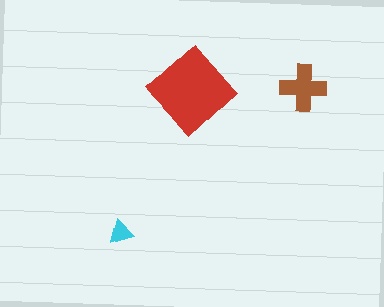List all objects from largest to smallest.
The red diamond, the brown cross, the cyan triangle.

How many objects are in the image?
There are 3 objects in the image.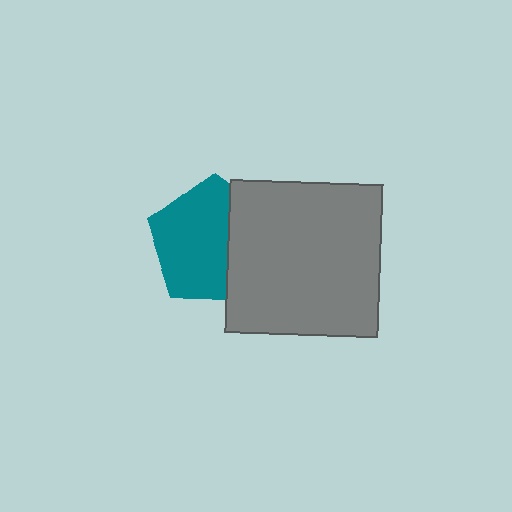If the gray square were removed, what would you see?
You would see the complete teal pentagon.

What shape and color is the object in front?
The object in front is a gray square.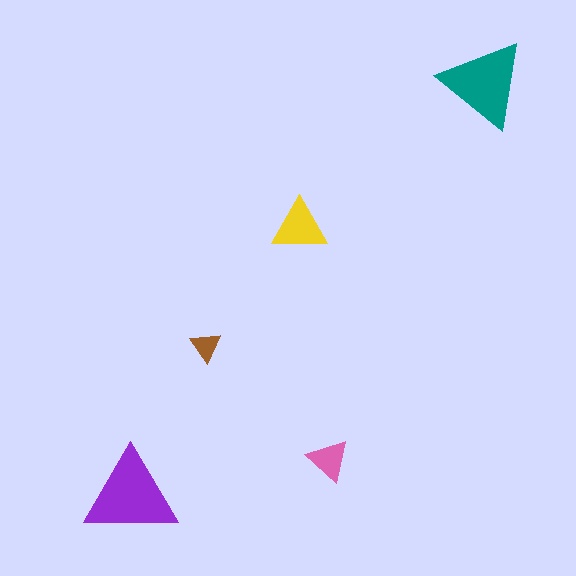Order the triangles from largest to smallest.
the purple one, the teal one, the yellow one, the pink one, the brown one.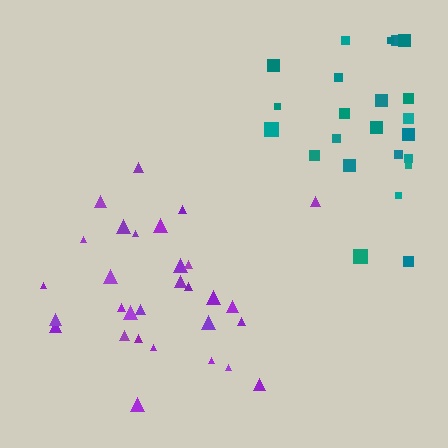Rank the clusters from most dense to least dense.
purple, teal.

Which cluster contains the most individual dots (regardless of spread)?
Purple (30).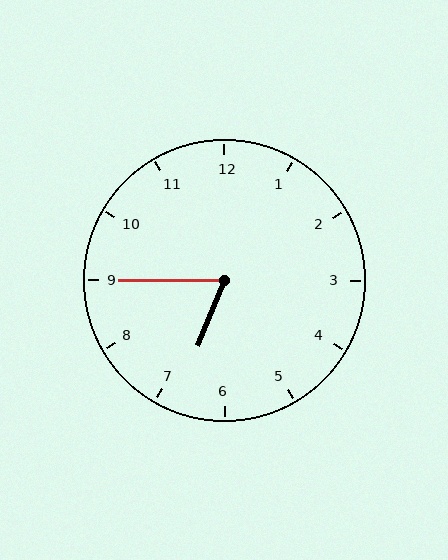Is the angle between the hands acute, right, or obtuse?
It is acute.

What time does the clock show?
6:45.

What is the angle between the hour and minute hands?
Approximately 68 degrees.